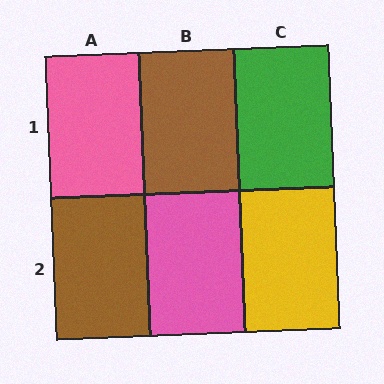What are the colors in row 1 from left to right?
Pink, brown, green.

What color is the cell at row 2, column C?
Yellow.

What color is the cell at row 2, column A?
Brown.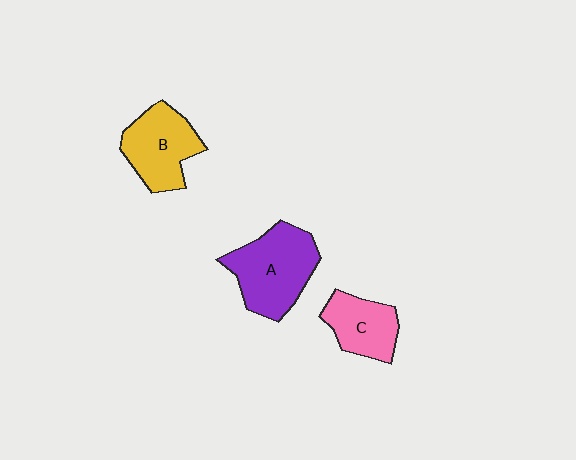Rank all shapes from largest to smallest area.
From largest to smallest: A (purple), B (yellow), C (pink).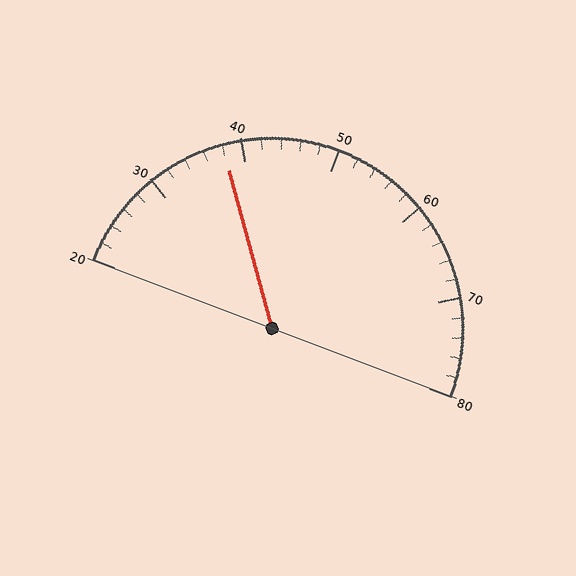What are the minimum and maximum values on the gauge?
The gauge ranges from 20 to 80.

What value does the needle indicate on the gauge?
The needle indicates approximately 38.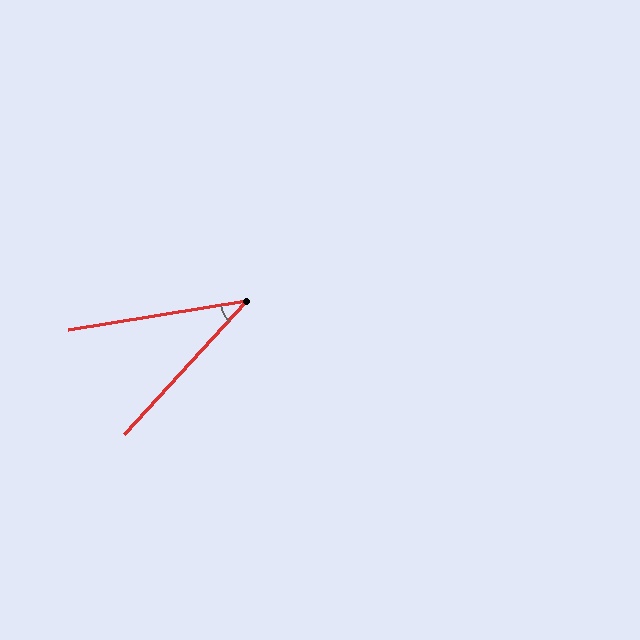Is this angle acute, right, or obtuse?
It is acute.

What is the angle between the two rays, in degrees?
Approximately 38 degrees.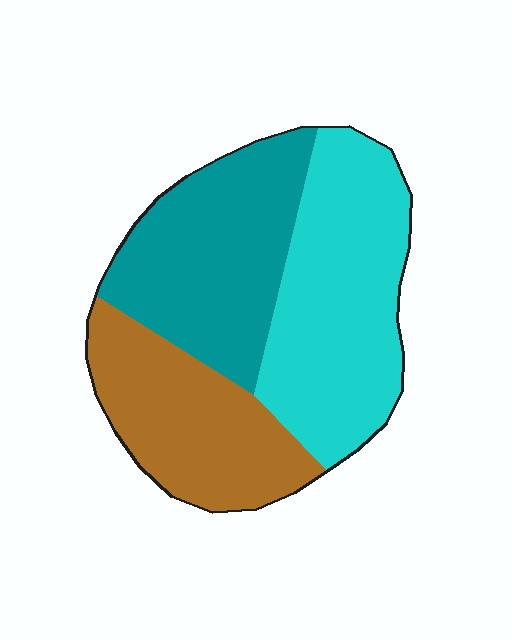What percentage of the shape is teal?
Teal covers roughly 35% of the shape.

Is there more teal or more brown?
Teal.